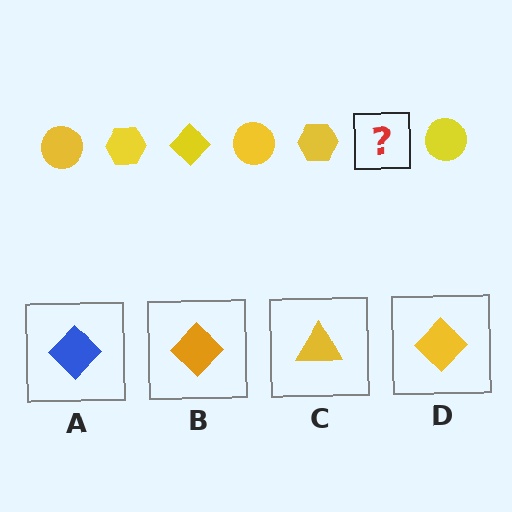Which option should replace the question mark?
Option D.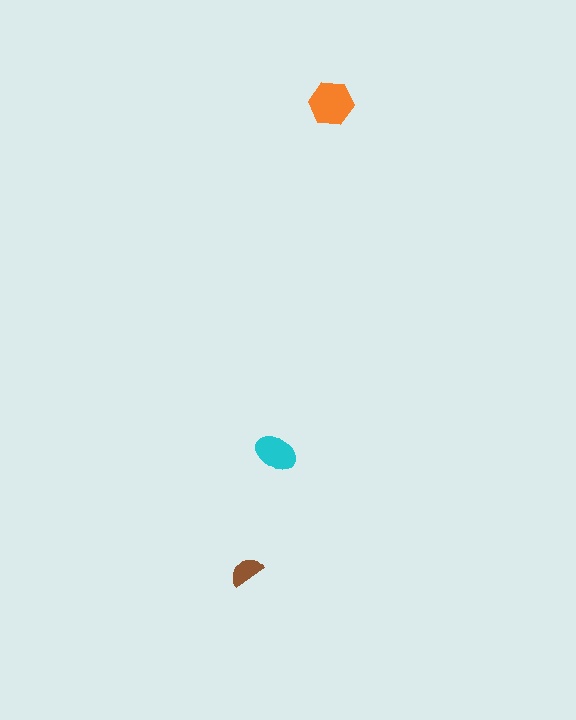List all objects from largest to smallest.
The orange hexagon, the cyan ellipse, the brown semicircle.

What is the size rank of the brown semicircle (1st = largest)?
3rd.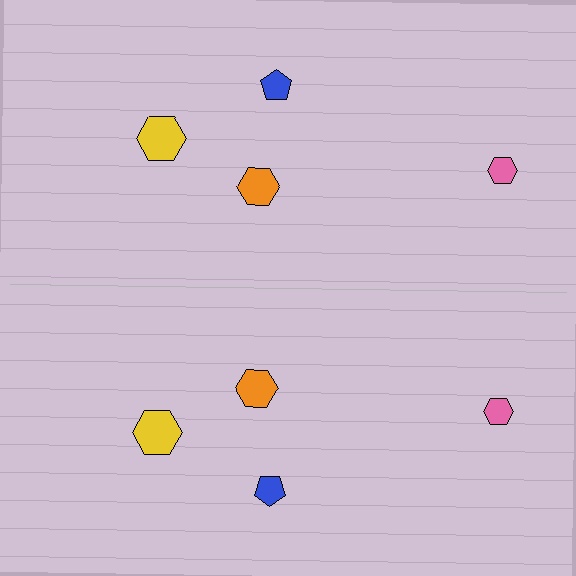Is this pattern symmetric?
Yes, this pattern has bilateral (reflection) symmetry.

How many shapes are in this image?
There are 8 shapes in this image.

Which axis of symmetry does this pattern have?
The pattern has a horizontal axis of symmetry running through the center of the image.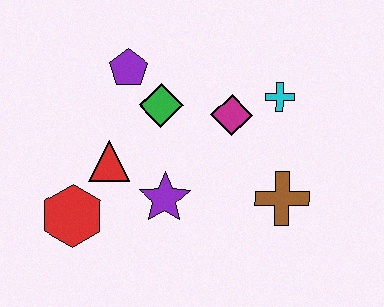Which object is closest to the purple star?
The red triangle is closest to the purple star.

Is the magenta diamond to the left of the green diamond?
No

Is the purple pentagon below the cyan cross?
No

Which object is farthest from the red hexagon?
The cyan cross is farthest from the red hexagon.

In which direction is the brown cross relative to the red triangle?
The brown cross is to the right of the red triangle.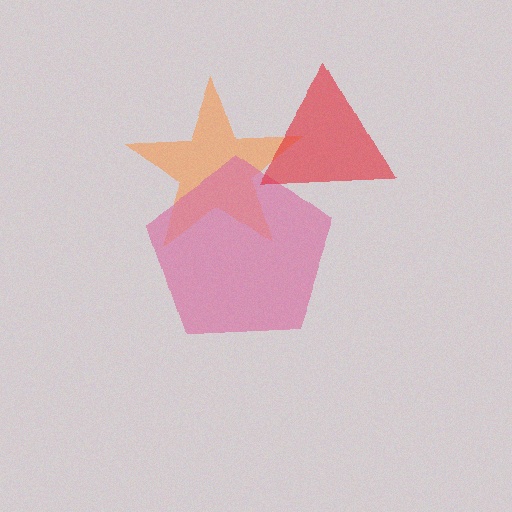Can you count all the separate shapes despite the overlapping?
Yes, there are 3 separate shapes.